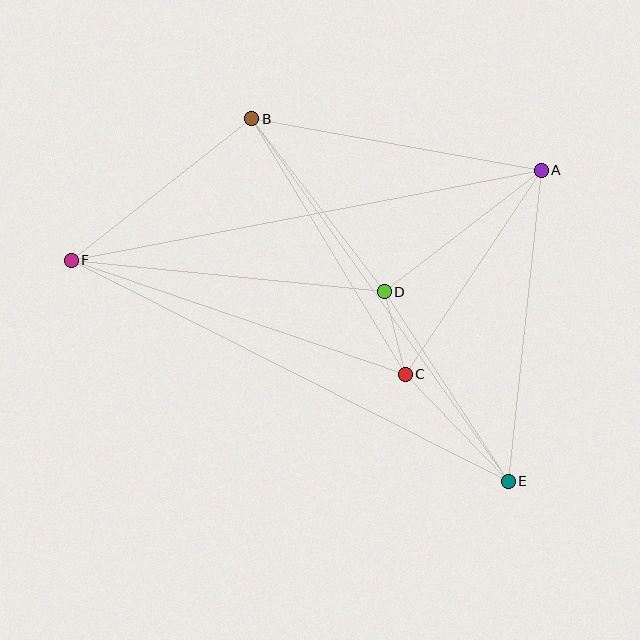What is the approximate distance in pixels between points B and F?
The distance between B and F is approximately 229 pixels.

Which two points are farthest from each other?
Points E and F are farthest from each other.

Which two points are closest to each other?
Points C and D are closest to each other.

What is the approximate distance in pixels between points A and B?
The distance between A and B is approximately 294 pixels.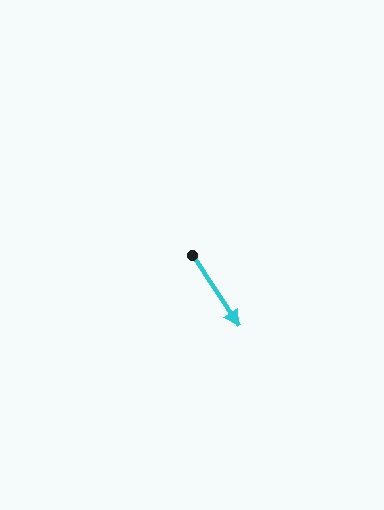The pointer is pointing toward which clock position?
Roughly 5 o'clock.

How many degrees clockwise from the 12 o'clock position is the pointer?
Approximately 147 degrees.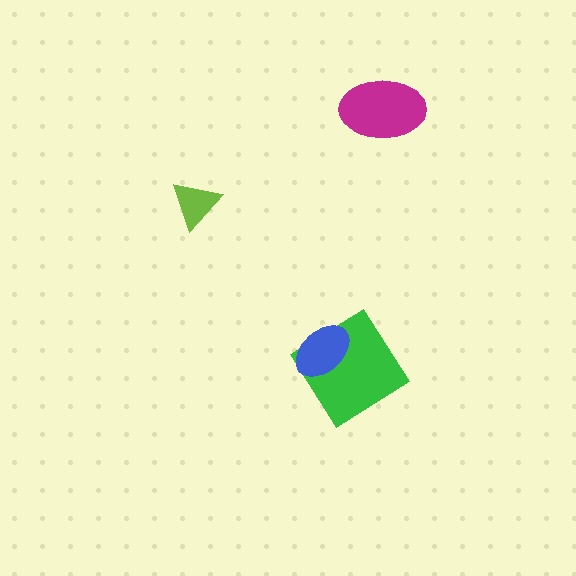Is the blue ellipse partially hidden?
No, no other shape covers it.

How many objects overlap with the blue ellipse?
1 object overlaps with the blue ellipse.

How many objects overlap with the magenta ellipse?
0 objects overlap with the magenta ellipse.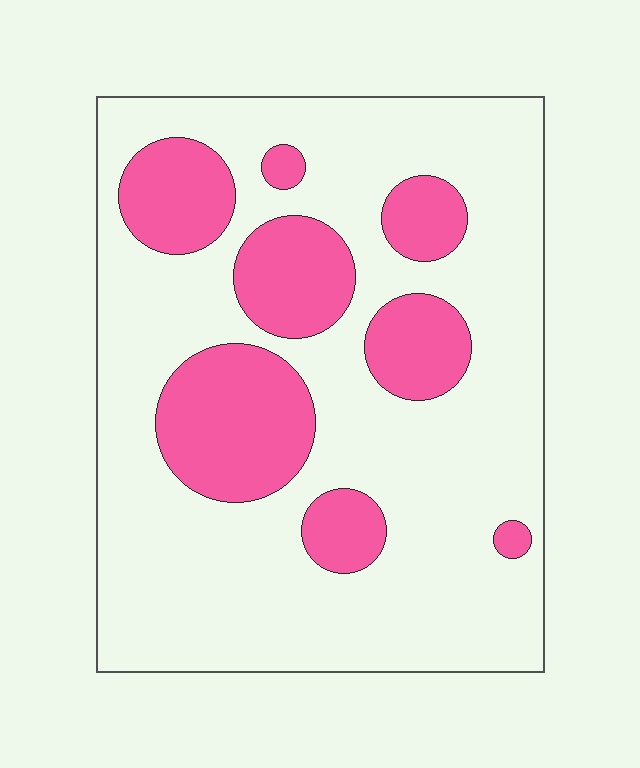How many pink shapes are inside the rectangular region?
8.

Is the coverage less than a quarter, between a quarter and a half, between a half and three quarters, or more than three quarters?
Between a quarter and a half.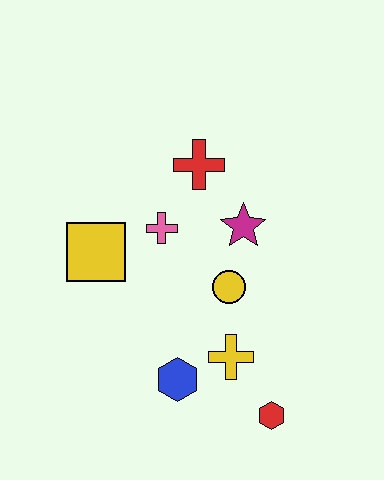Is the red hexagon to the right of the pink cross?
Yes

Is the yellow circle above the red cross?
No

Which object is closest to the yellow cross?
The blue hexagon is closest to the yellow cross.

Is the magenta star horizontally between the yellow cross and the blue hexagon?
No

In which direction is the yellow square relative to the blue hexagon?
The yellow square is above the blue hexagon.